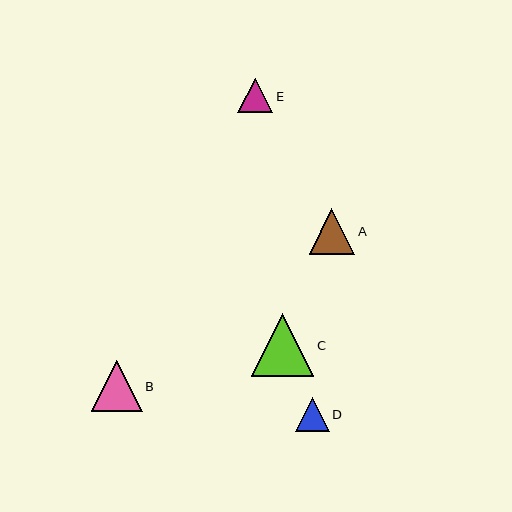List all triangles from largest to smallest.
From largest to smallest: C, B, A, E, D.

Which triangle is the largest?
Triangle C is the largest with a size of approximately 63 pixels.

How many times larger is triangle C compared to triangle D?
Triangle C is approximately 1.9 times the size of triangle D.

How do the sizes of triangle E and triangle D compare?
Triangle E and triangle D are approximately the same size.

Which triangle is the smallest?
Triangle D is the smallest with a size of approximately 34 pixels.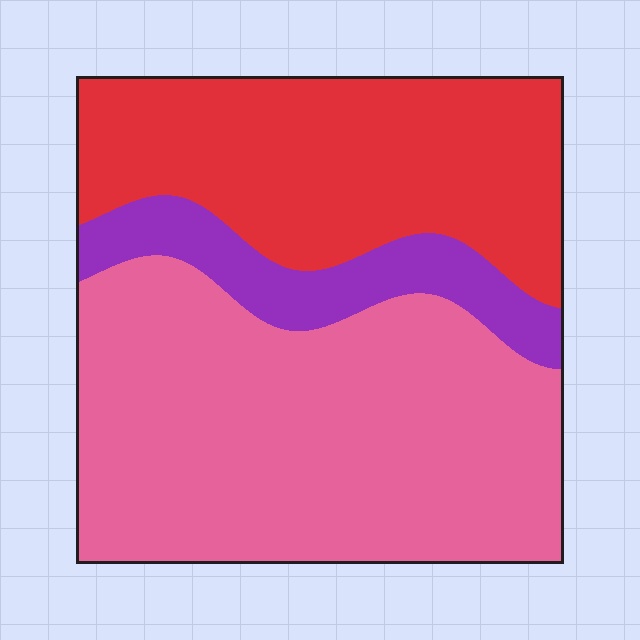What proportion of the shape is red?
Red takes up about one third (1/3) of the shape.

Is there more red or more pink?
Pink.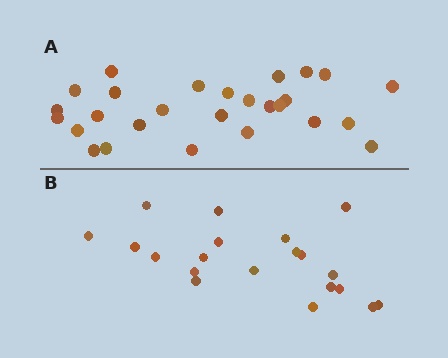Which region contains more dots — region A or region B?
Region A (the top region) has more dots.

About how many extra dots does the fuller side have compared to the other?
Region A has roughly 8 or so more dots than region B.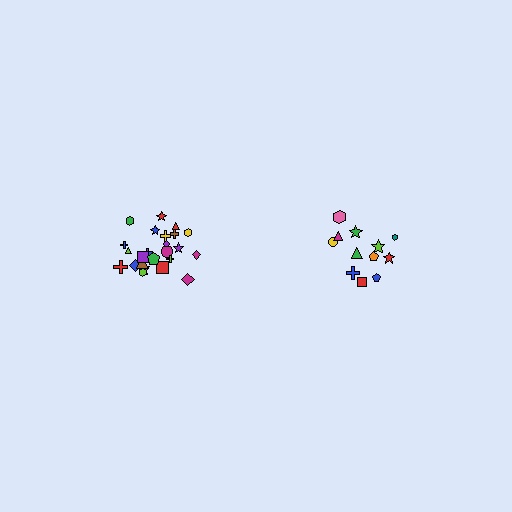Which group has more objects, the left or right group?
The left group.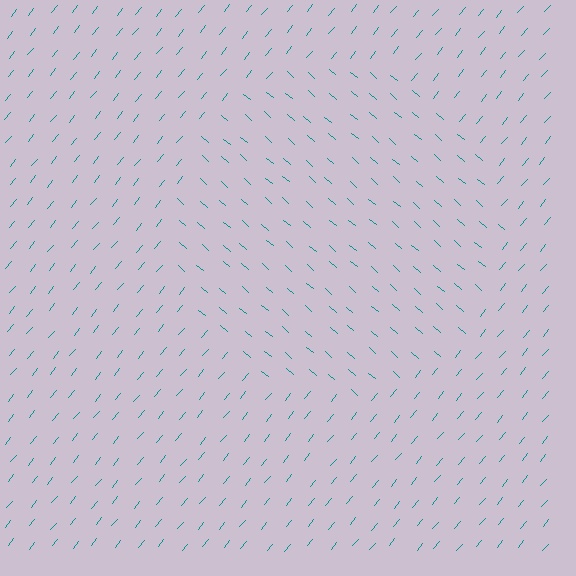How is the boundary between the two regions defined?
The boundary is defined purely by a change in line orientation (approximately 88 degrees difference). All lines are the same color and thickness.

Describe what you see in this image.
The image is filled with small teal line segments. A circle region in the image has lines oriented differently from the surrounding lines, creating a visible texture boundary.